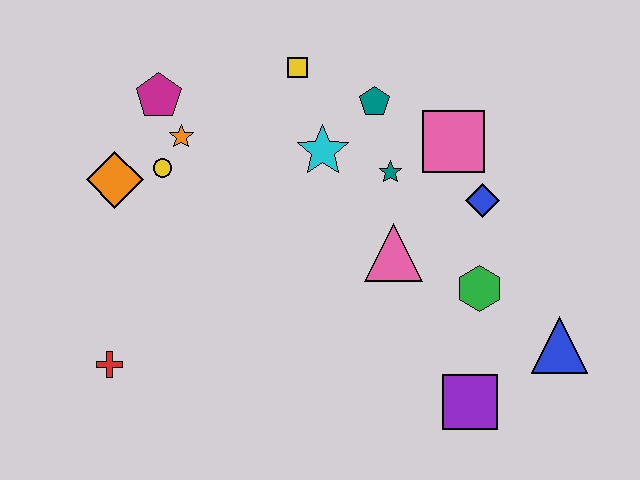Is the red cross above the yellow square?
No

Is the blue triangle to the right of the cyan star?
Yes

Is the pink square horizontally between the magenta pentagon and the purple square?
Yes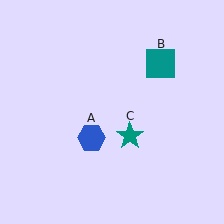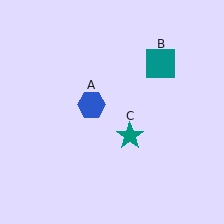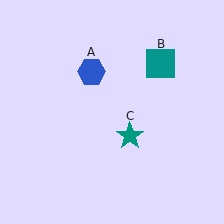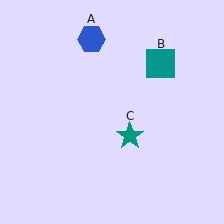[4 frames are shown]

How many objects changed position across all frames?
1 object changed position: blue hexagon (object A).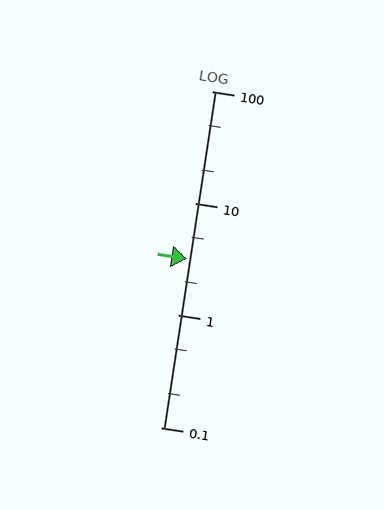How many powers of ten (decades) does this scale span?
The scale spans 3 decades, from 0.1 to 100.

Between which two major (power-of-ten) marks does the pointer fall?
The pointer is between 1 and 10.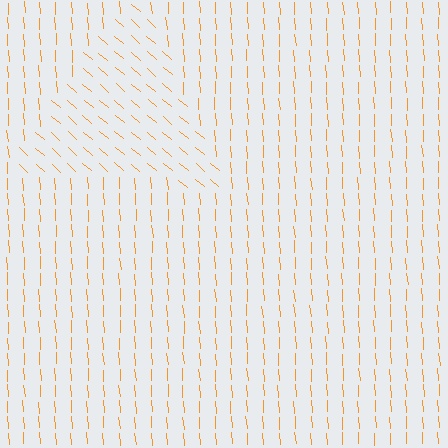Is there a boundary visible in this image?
Yes, there is a texture boundary formed by a change in line orientation.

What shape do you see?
I see a triangle.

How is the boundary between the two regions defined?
The boundary is defined purely by a change in line orientation (approximately 45 degrees difference). All lines are the same color and thickness.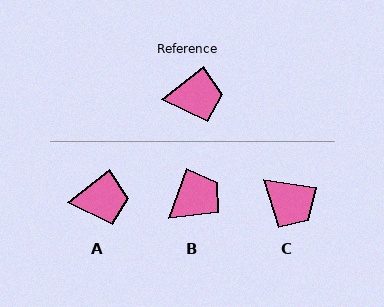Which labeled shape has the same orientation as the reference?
A.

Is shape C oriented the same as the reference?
No, it is off by about 47 degrees.